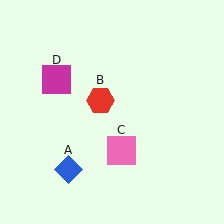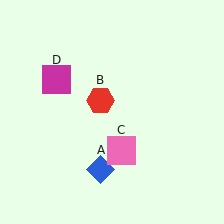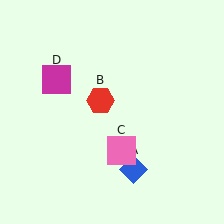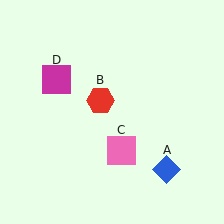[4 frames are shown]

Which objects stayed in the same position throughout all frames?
Red hexagon (object B) and pink square (object C) and magenta square (object D) remained stationary.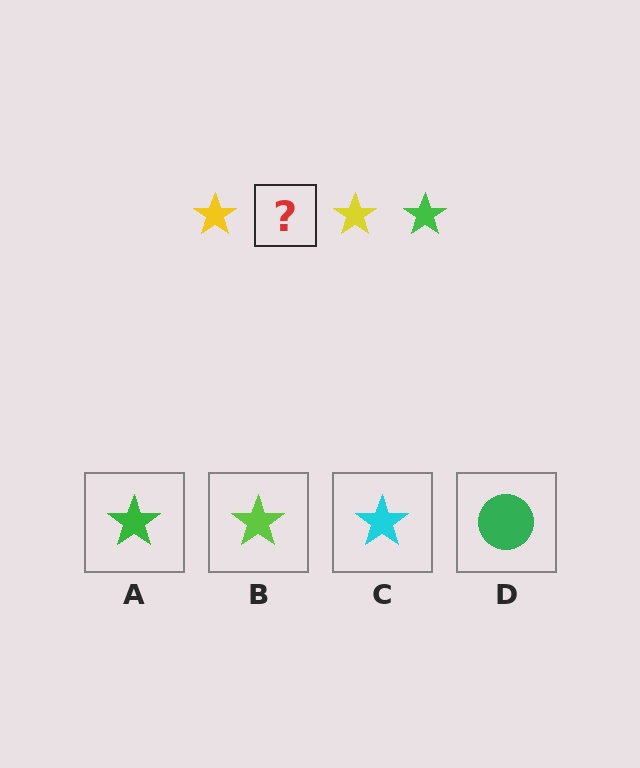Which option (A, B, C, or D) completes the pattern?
A.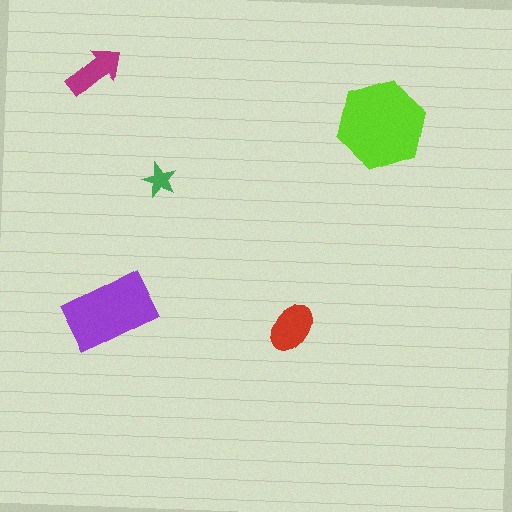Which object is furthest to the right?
The lime hexagon is rightmost.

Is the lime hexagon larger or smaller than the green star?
Larger.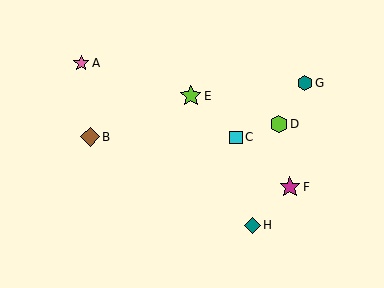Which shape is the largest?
The lime star (labeled E) is the largest.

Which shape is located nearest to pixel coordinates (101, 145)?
The brown diamond (labeled B) at (90, 137) is nearest to that location.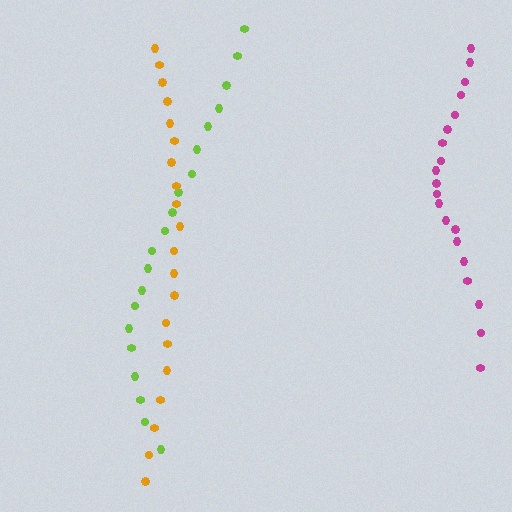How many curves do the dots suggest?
There are 3 distinct paths.